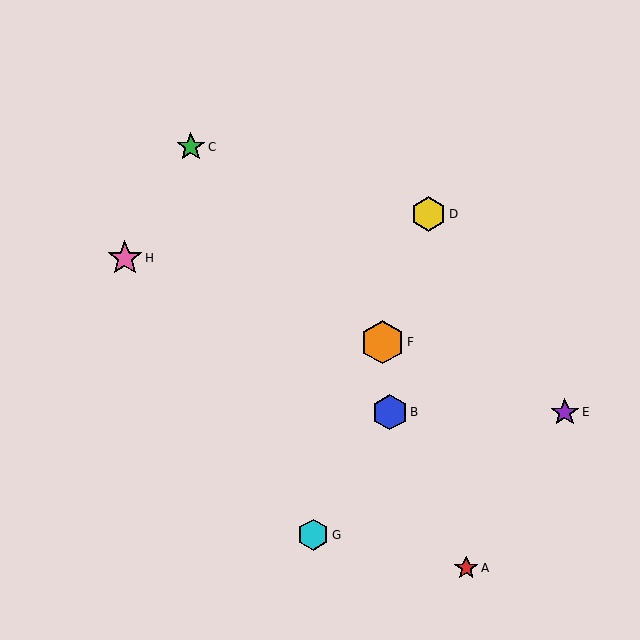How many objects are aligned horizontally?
2 objects (B, E) are aligned horizontally.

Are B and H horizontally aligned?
No, B is at y≈412 and H is at y≈258.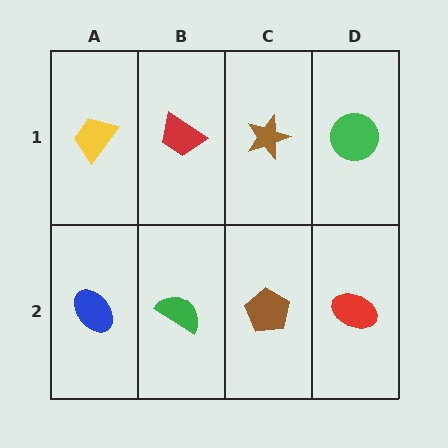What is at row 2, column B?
A green semicircle.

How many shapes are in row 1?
4 shapes.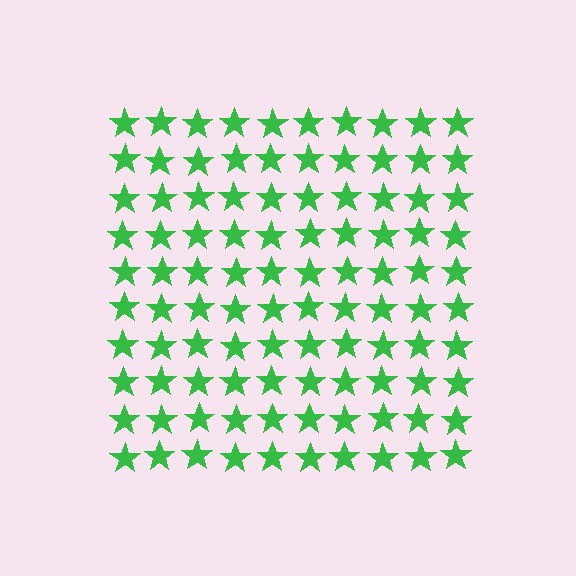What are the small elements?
The small elements are stars.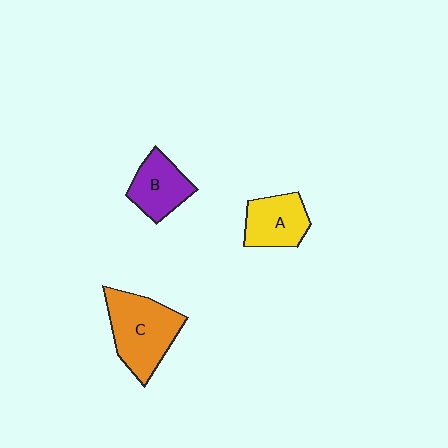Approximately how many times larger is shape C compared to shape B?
Approximately 1.6 times.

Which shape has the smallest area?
Shape B (purple).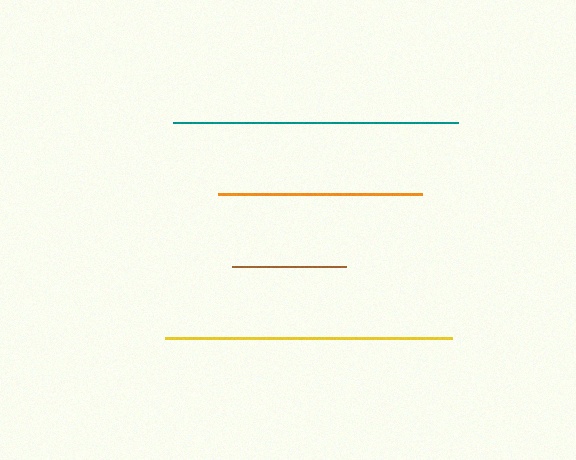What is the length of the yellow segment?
The yellow segment is approximately 287 pixels long.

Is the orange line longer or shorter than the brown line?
The orange line is longer than the brown line.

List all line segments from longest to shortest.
From longest to shortest: yellow, teal, orange, brown.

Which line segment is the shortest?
The brown line is the shortest at approximately 115 pixels.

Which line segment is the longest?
The yellow line is the longest at approximately 287 pixels.